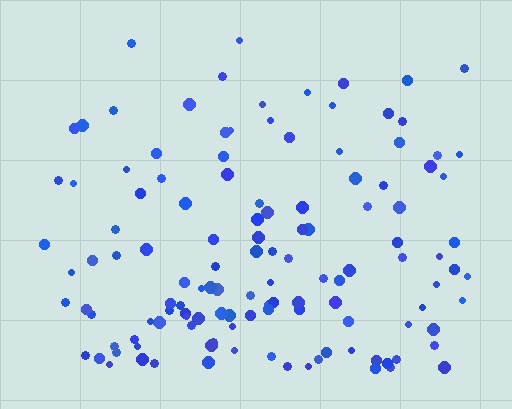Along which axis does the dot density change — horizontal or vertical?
Vertical.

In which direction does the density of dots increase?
From top to bottom, with the bottom side densest.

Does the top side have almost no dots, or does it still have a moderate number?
Still a moderate number, just noticeably fewer than the bottom.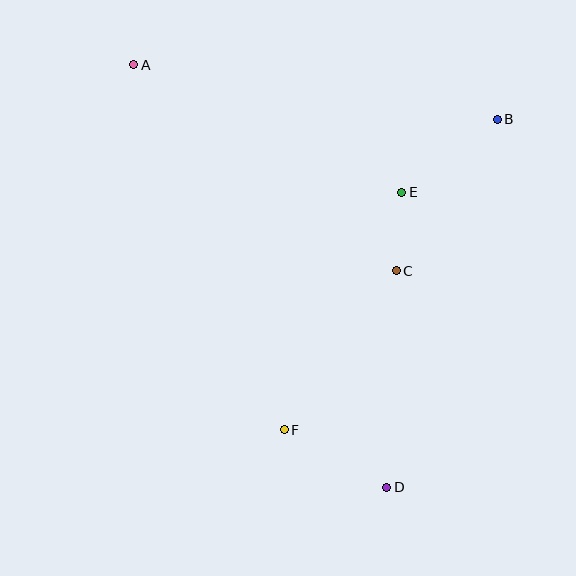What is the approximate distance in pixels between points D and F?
The distance between D and F is approximately 118 pixels.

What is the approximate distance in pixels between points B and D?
The distance between B and D is approximately 384 pixels.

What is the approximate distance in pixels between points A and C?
The distance between A and C is approximately 334 pixels.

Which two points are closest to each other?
Points C and E are closest to each other.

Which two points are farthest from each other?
Points A and D are farthest from each other.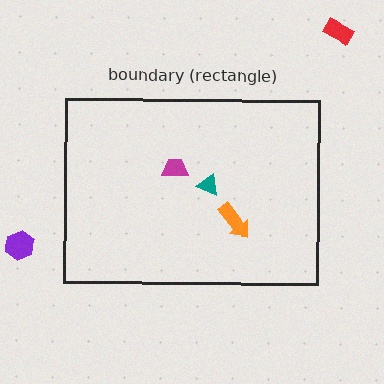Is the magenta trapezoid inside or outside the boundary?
Inside.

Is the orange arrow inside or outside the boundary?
Inside.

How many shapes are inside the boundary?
3 inside, 2 outside.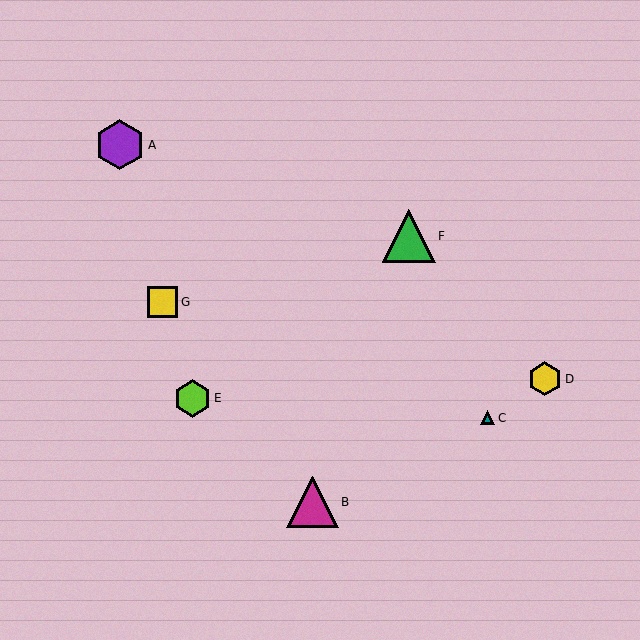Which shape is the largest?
The green triangle (labeled F) is the largest.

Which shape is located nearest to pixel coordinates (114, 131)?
The purple hexagon (labeled A) at (120, 145) is nearest to that location.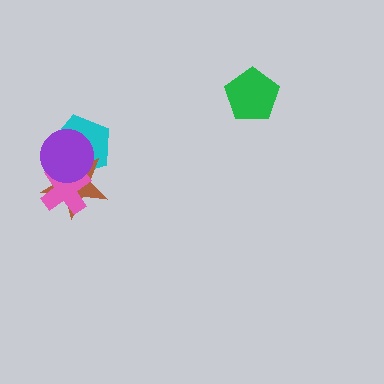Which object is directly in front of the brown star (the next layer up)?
The pink cross is directly in front of the brown star.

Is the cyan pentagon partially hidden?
Yes, it is partially covered by another shape.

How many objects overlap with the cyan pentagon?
3 objects overlap with the cyan pentagon.